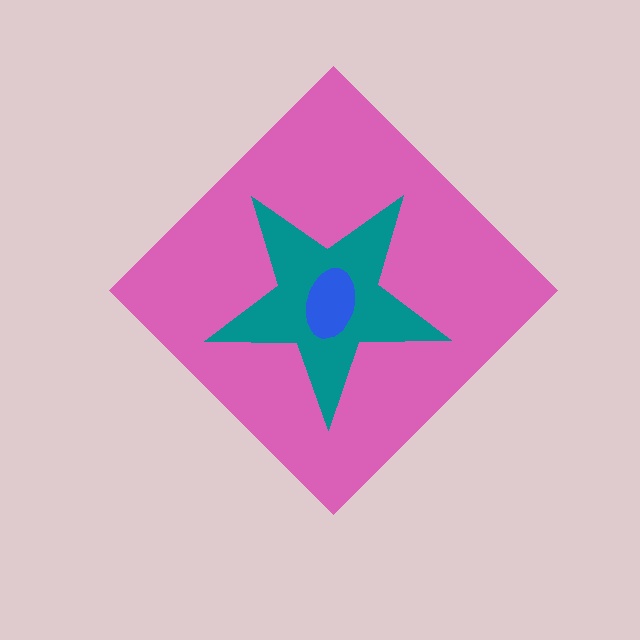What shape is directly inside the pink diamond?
The teal star.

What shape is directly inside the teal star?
The blue ellipse.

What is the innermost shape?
The blue ellipse.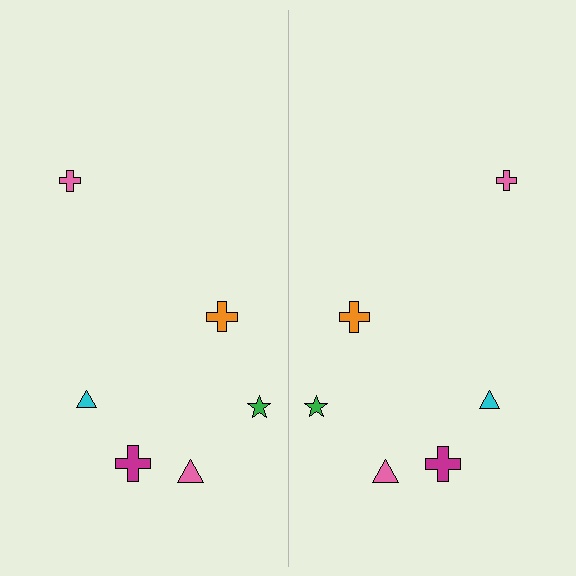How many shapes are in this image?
There are 12 shapes in this image.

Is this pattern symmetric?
Yes, this pattern has bilateral (reflection) symmetry.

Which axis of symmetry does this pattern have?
The pattern has a vertical axis of symmetry running through the center of the image.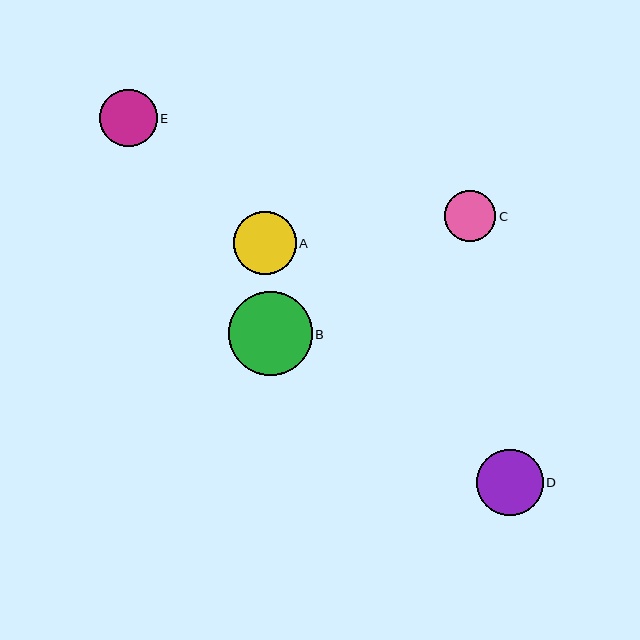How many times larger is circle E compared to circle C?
Circle E is approximately 1.1 times the size of circle C.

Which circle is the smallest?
Circle C is the smallest with a size of approximately 51 pixels.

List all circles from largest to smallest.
From largest to smallest: B, D, A, E, C.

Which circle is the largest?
Circle B is the largest with a size of approximately 84 pixels.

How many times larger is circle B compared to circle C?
Circle B is approximately 1.6 times the size of circle C.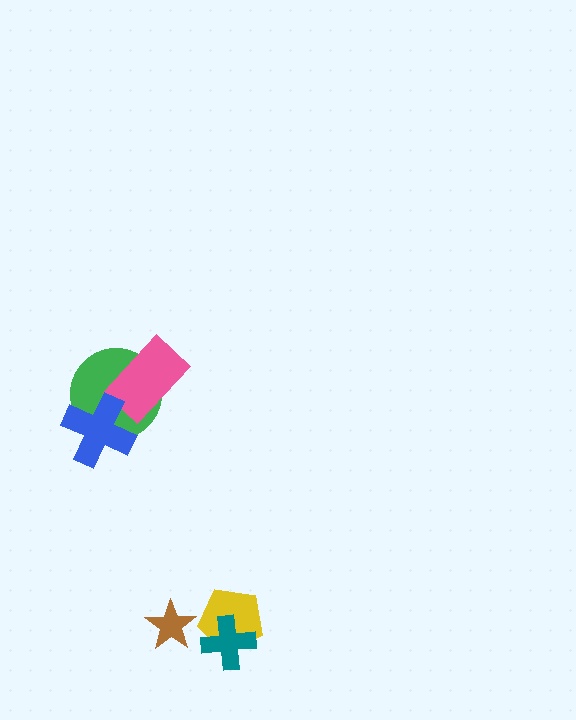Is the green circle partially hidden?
Yes, it is partially covered by another shape.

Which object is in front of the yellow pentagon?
The teal cross is in front of the yellow pentagon.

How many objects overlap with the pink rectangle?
1 object overlaps with the pink rectangle.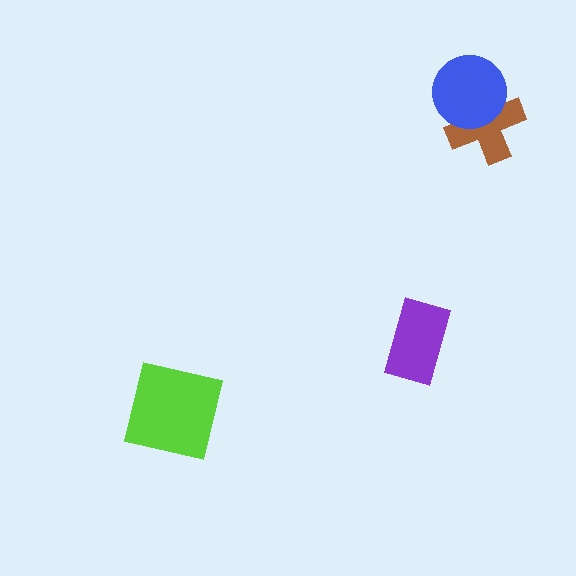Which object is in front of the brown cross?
The blue circle is in front of the brown cross.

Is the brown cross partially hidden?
Yes, it is partially covered by another shape.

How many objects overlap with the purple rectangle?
0 objects overlap with the purple rectangle.